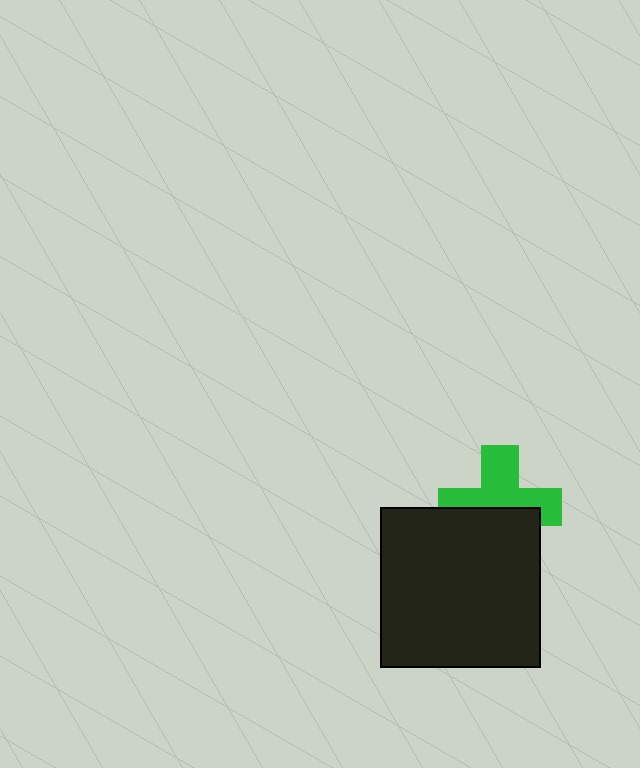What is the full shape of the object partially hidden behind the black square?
The partially hidden object is a green cross.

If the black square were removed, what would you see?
You would see the complete green cross.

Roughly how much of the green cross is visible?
About half of it is visible (roughly 56%).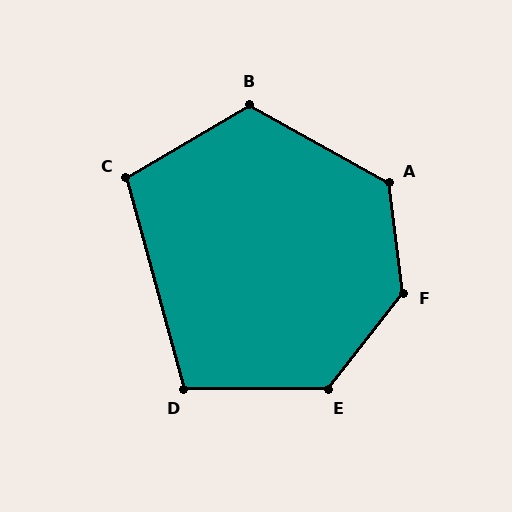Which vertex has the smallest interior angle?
D, at approximately 105 degrees.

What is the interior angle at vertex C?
Approximately 105 degrees (obtuse).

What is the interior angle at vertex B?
Approximately 120 degrees (obtuse).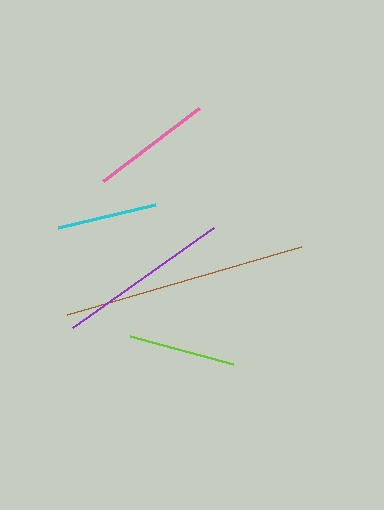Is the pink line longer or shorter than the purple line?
The purple line is longer than the pink line.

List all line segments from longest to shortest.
From longest to shortest: brown, purple, pink, lime, cyan.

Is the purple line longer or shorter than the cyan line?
The purple line is longer than the cyan line.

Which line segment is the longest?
The brown line is the longest at approximately 244 pixels.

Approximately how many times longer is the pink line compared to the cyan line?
The pink line is approximately 1.2 times the length of the cyan line.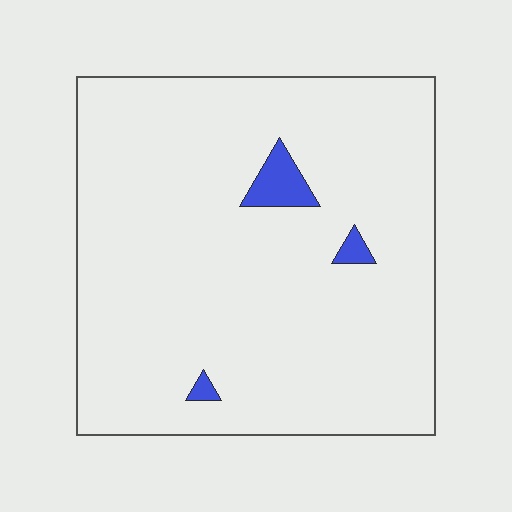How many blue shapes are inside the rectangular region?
3.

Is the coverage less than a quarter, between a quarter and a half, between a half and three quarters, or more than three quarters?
Less than a quarter.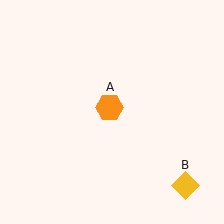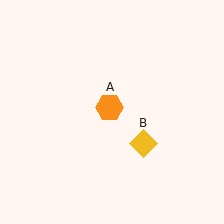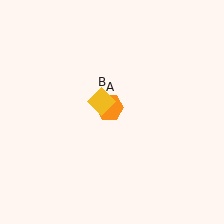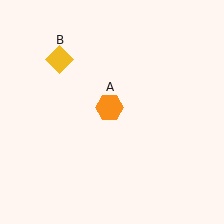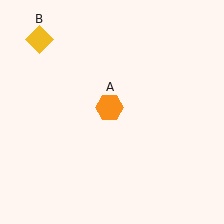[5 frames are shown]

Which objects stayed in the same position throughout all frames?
Orange hexagon (object A) remained stationary.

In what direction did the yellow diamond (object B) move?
The yellow diamond (object B) moved up and to the left.